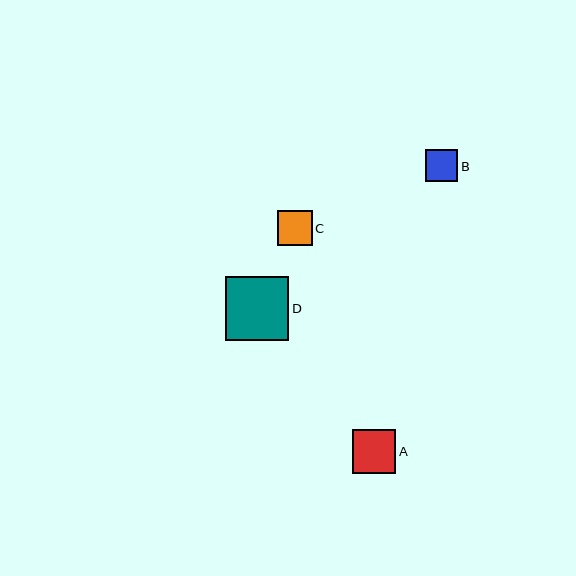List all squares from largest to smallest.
From largest to smallest: D, A, C, B.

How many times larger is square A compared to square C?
Square A is approximately 1.2 times the size of square C.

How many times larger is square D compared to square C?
Square D is approximately 1.8 times the size of square C.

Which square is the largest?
Square D is the largest with a size of approximately 64 pixels.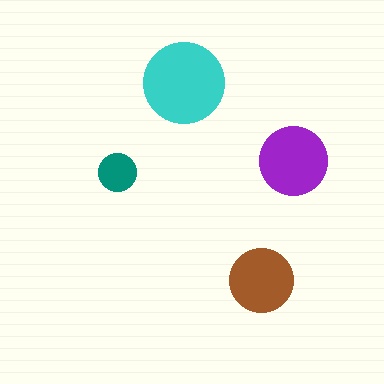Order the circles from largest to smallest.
the cyan one, the purple one, the brown one, the teal one.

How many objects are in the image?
There are 4 objects in the image.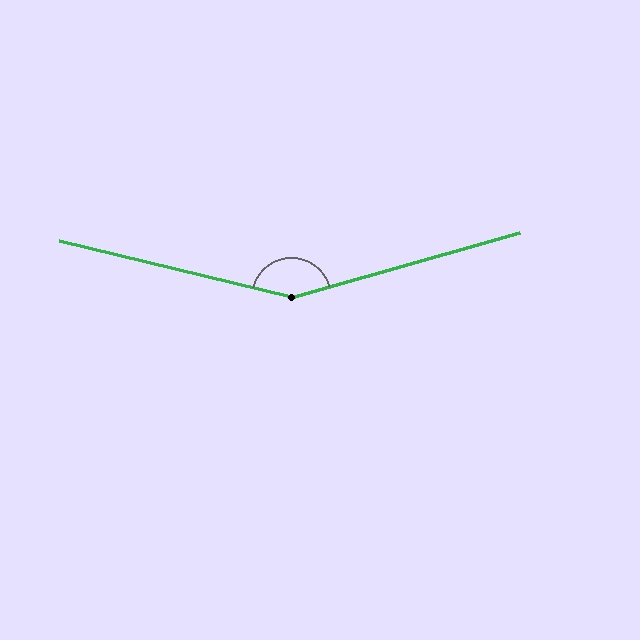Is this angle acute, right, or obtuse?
It is obtuse.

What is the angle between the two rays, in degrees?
Approximately 150 degrees.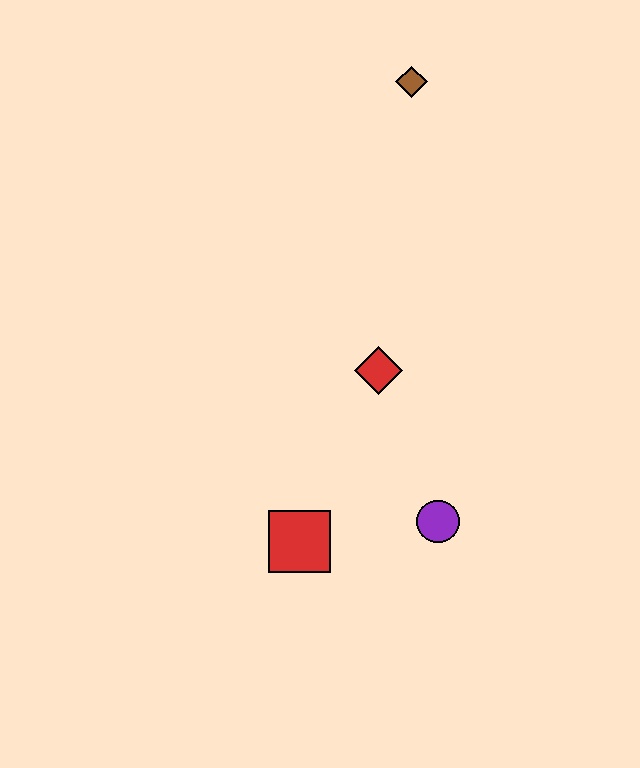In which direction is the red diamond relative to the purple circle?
The red diamond is above the purple circle.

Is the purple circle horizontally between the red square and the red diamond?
No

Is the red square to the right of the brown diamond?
No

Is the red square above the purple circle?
No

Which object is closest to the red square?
The purple circle is closest to the red square.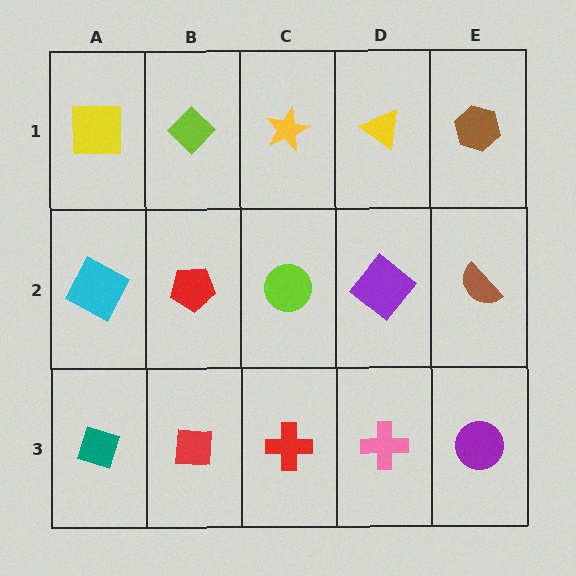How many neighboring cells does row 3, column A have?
2.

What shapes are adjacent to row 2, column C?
A yellow star (row 1, column C), a red cross (row 3, column C), a red pentagon (row 2, column B), a purple diamond (row 2, column D).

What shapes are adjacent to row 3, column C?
A lime circle (row 2, column C), a red square (row 3, column B), a pink cross (row 3, column D).